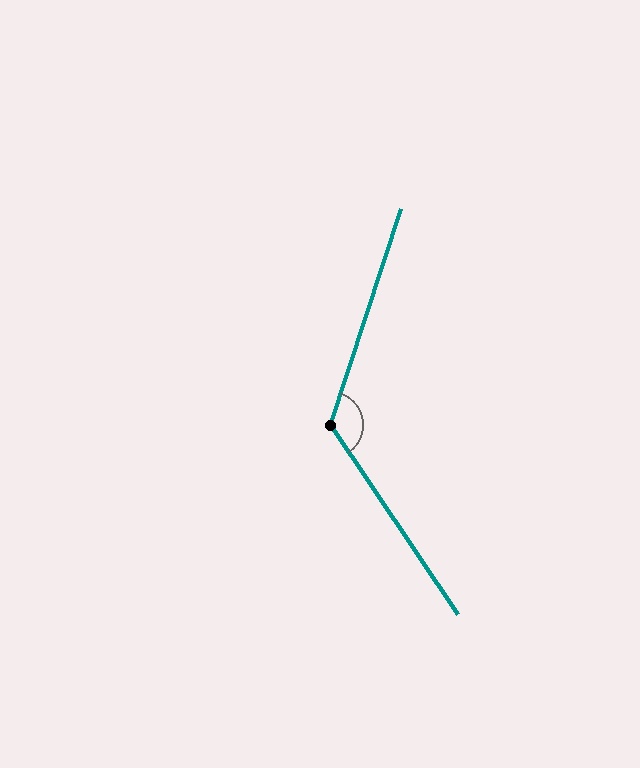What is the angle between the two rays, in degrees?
Approximately 128 degrees.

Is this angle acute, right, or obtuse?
It is obtuse.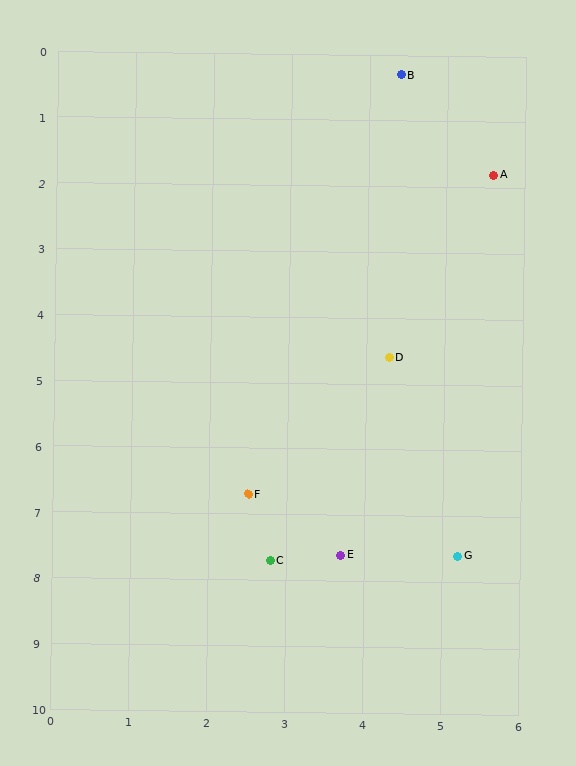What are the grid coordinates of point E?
Point E is at approximately (3.7, 7.6).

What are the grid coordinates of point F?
Point F is at approximately (2.5, 6.7).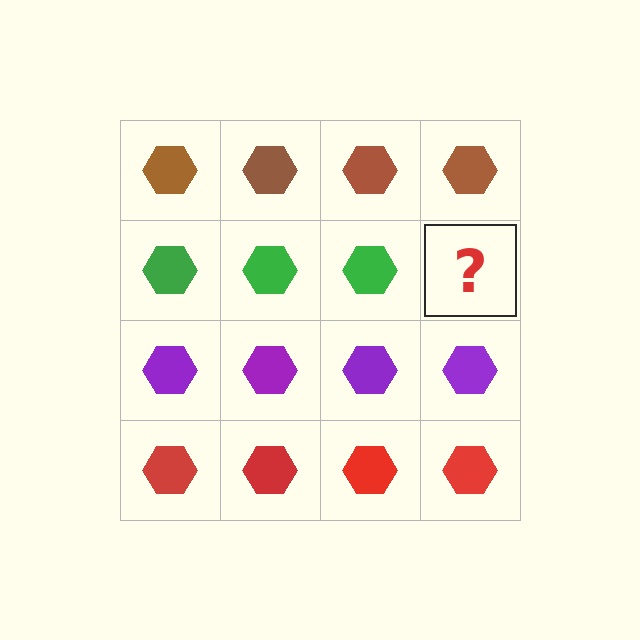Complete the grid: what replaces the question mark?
The question mark should be replaced with a green hexagon.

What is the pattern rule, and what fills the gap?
The rule is that each row has a consistent color. The gap should be filled with a green hexagon.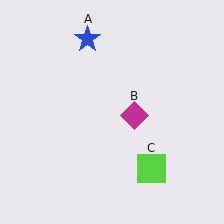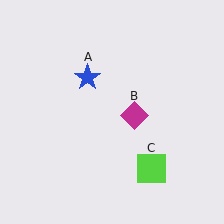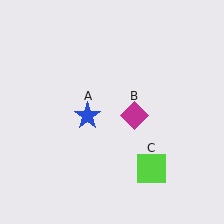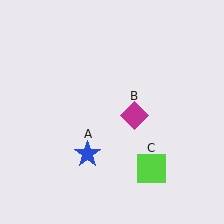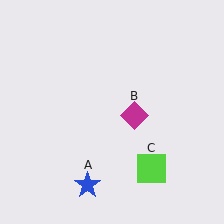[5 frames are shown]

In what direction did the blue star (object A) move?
The blue star (object A) moved down.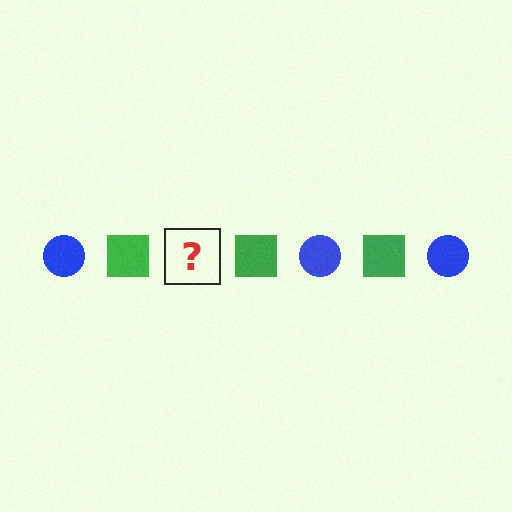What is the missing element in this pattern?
The missing element is a blue circle.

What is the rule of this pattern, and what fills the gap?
The rule is that the pattern alternates between blue circle and green square. The gap should be filled with a blue circle.